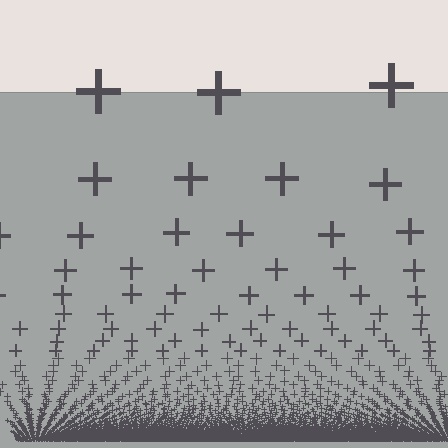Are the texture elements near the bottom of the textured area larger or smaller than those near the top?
Smaller. The gradient is inverted — elements near the bottom are smaller and denser.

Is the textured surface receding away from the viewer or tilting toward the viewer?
The surface appears to tilt toward the viewer. Texture elements get larger and sparser toward the top.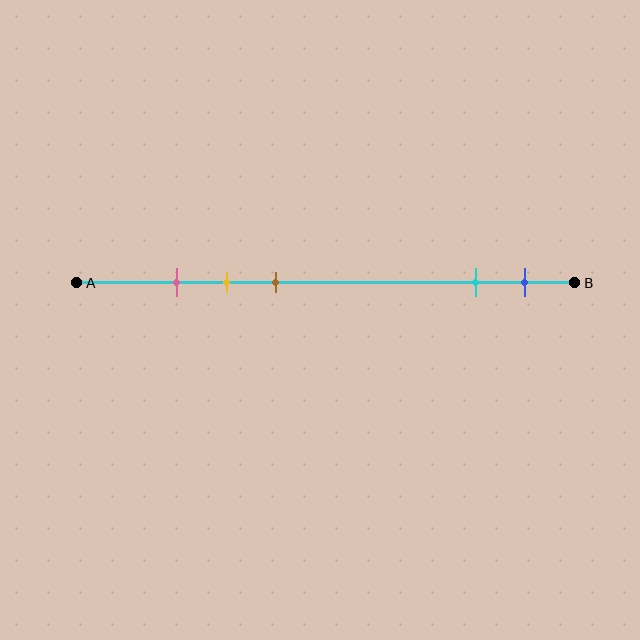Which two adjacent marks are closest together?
The pink and yellow marks are the closest adjacent pair.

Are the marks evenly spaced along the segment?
No, the marks are not evenly spaced.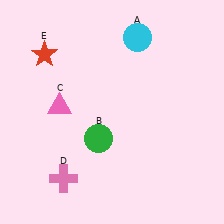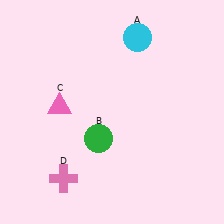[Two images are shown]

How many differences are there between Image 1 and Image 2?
There is 1 difference between the two images.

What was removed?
The red star (E) was removed in Image 2.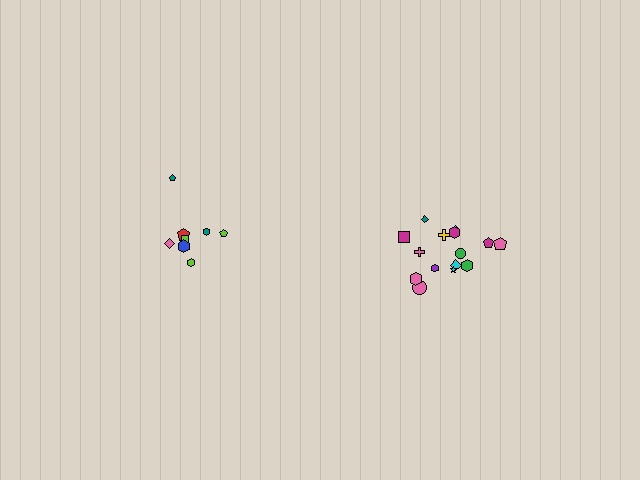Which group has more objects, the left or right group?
The right group.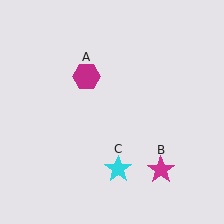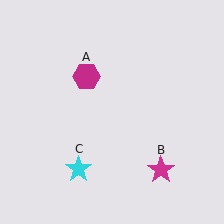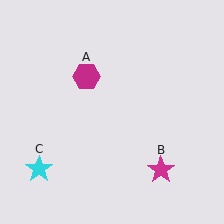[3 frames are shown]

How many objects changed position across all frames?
1 object changed position: cyan star (object C).